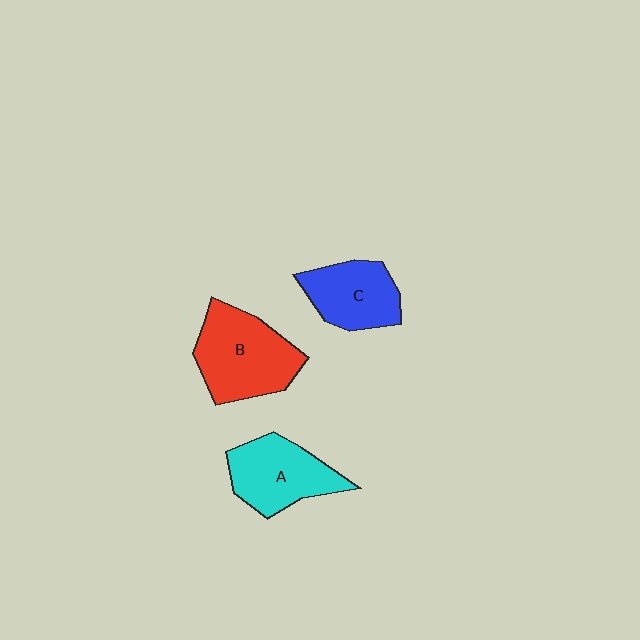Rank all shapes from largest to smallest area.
From largest to smallest: B (red), A (cyan), C (blue).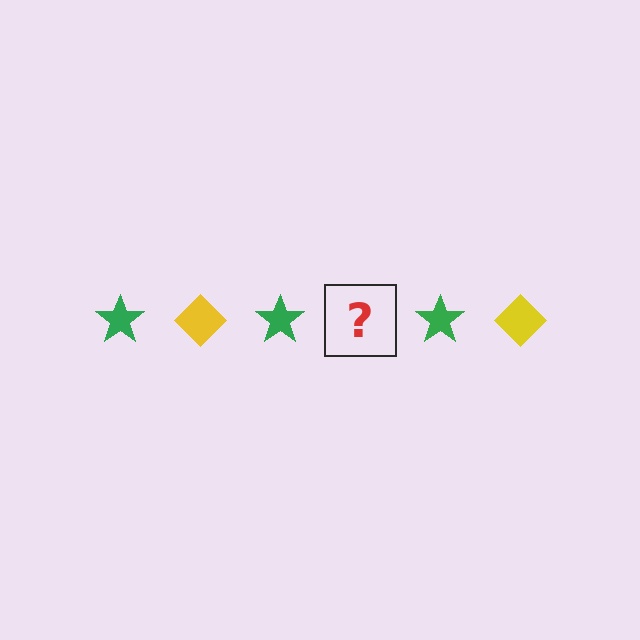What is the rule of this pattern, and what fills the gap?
The rule is that the pattern alternates between green star and yellow diamond. The gap should be filled with a yellow diamond.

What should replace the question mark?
The question mark should be replaced with a yellow diamond.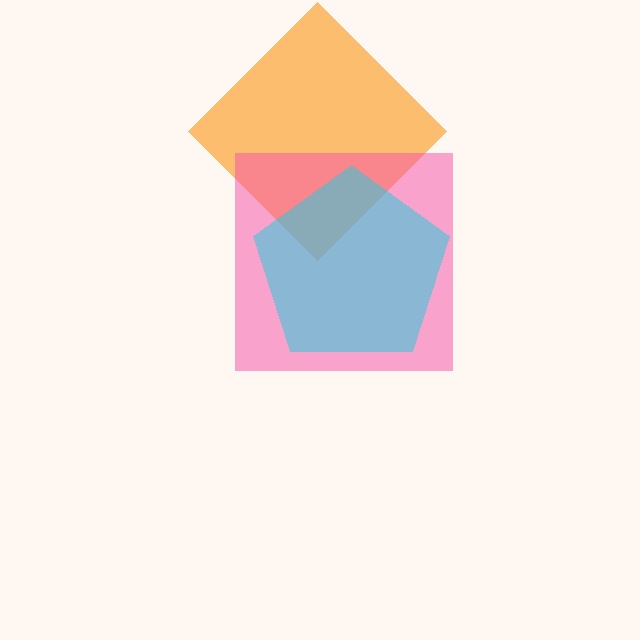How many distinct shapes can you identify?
There are 3 distinct shapes: an orange diamond, a pink square, a cyan pentagon.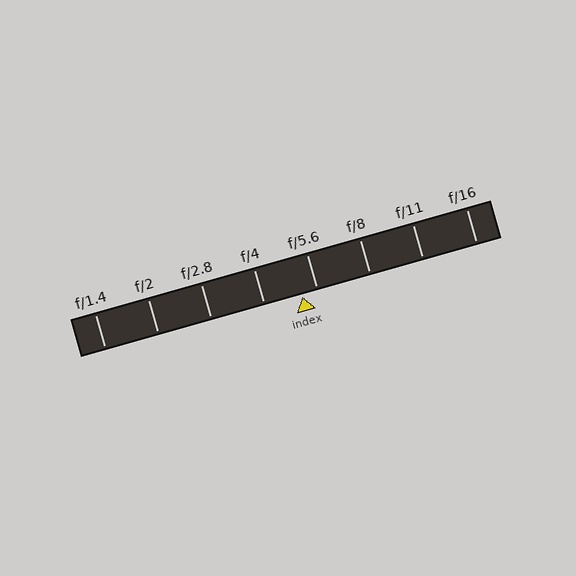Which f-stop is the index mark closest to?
The index mark is closest to f/5.6.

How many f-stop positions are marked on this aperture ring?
There are 8 f-stop positions marked.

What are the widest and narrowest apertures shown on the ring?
The widest aperture shown is f/1.4 and the narrowest is f/16.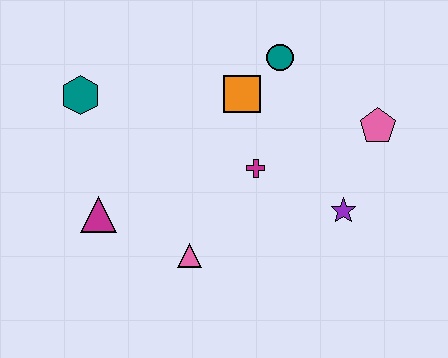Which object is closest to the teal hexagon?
The magenta triangle is closest to the teal hexagon.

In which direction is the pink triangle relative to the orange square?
The pink triangle is below the orange square.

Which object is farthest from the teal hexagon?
The pink pentagon is farthest from the teal hexagon.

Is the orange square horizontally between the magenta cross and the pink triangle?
Yes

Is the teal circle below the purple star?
No